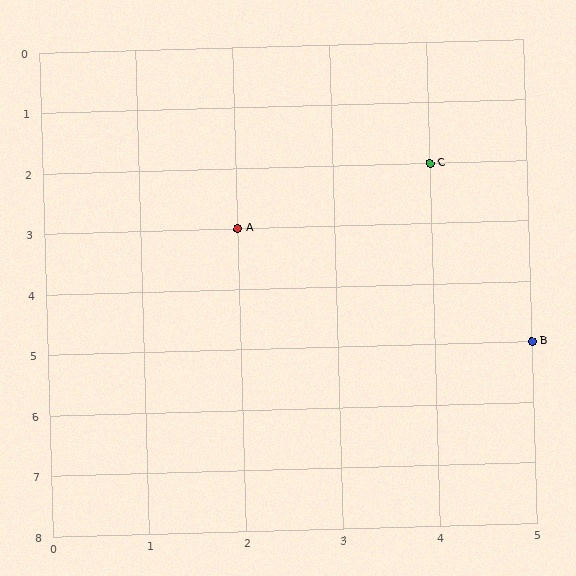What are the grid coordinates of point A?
Point A is at grid coordinates (2, 3).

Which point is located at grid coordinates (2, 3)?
Point A is at (2, 3).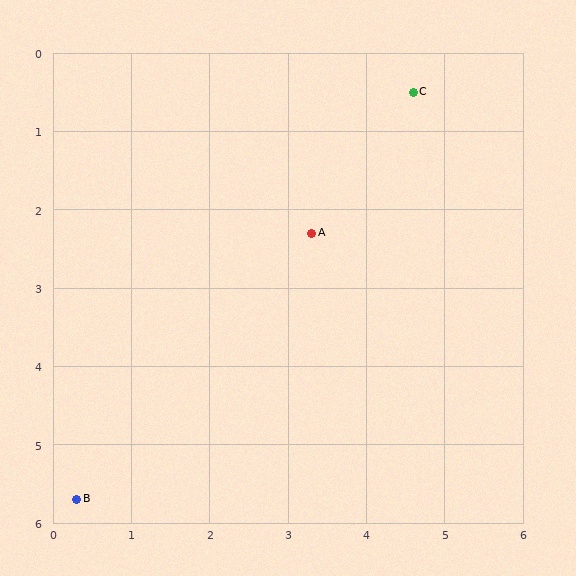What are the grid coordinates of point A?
Point A is at approximately (3.3, 2.3).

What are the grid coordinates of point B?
Point B is at approximately (0.3, 5.7).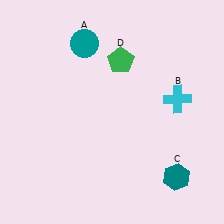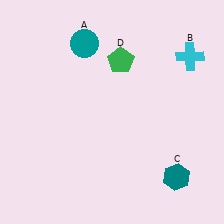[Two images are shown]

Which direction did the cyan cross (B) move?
The cyan cross (B) moved up.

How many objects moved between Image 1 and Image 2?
1 object moved between the two images.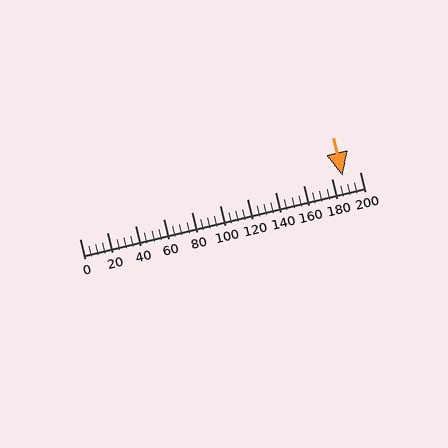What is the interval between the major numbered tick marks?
The major tick marks are spaced 20 units apart.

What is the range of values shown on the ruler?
The ruler shows values from 0 to 200.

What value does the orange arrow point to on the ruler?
The orange arrow points to approximately 188.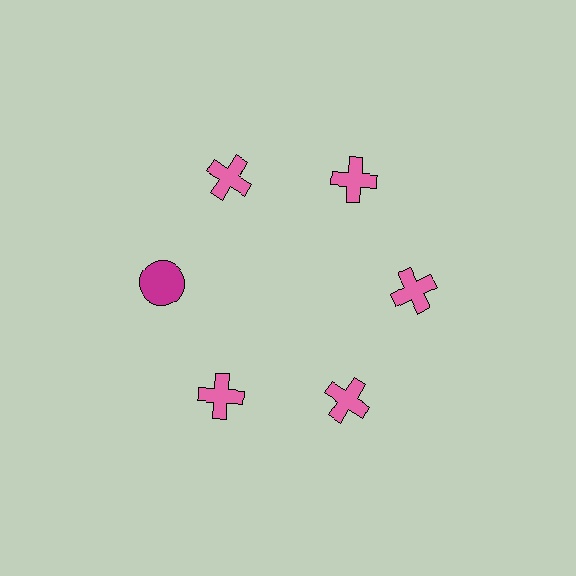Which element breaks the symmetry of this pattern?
The magenta circle at roughly the 9 o'clock position breaks the symmetry. All other shapes are pink crosses.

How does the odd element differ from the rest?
It differs in both color (magenta instead of pink) and shape (circle instead of cross).